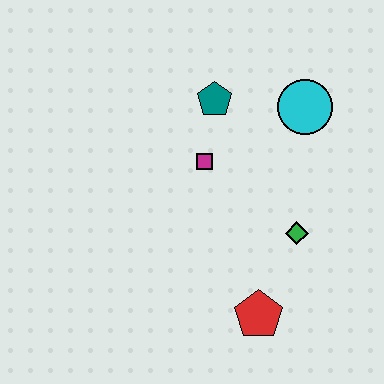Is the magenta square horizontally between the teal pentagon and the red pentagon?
No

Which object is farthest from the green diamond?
The teal pentagon is farthest from the green diamond.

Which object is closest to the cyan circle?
The teal pentagon is closest to the cyan circle.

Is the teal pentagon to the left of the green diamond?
Yes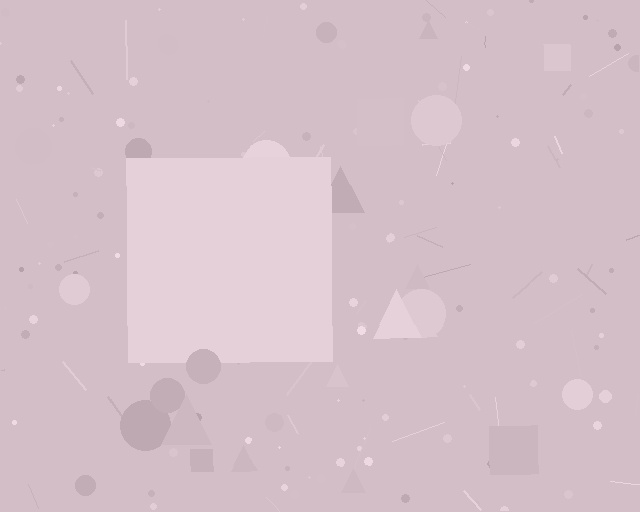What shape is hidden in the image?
A square is hidden in the image.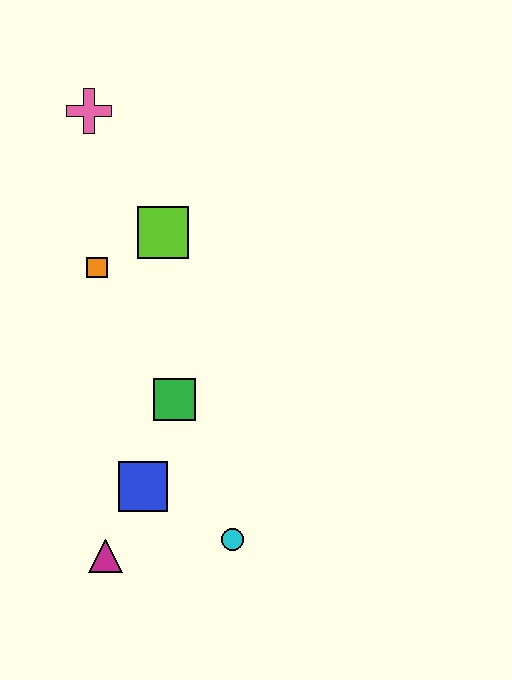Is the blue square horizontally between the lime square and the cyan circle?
No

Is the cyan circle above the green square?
No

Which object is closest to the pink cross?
The lime square is closest to the pink cross.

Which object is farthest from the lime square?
The magenta triangle is farthest from the lime square.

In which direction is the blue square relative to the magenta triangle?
The blue square is above the magenta triangle.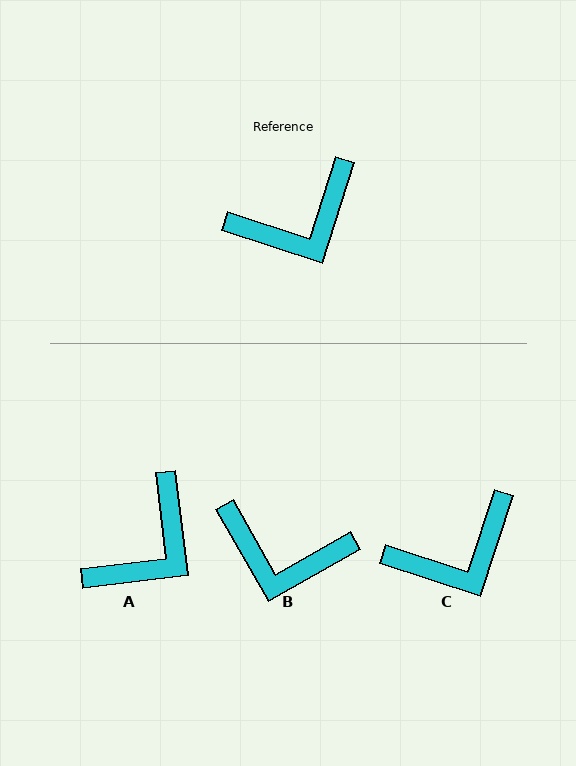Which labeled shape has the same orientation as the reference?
C.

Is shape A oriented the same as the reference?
No, it is off by about 25 degrees.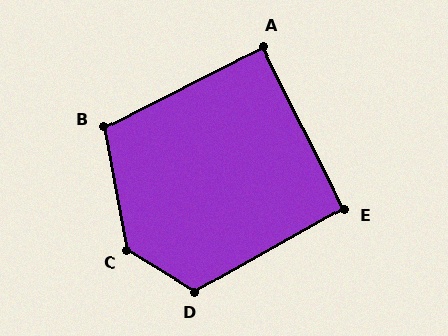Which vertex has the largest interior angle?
C, at approximately 132 degrees.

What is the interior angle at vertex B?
Approximately 106 degrees (obtuse).